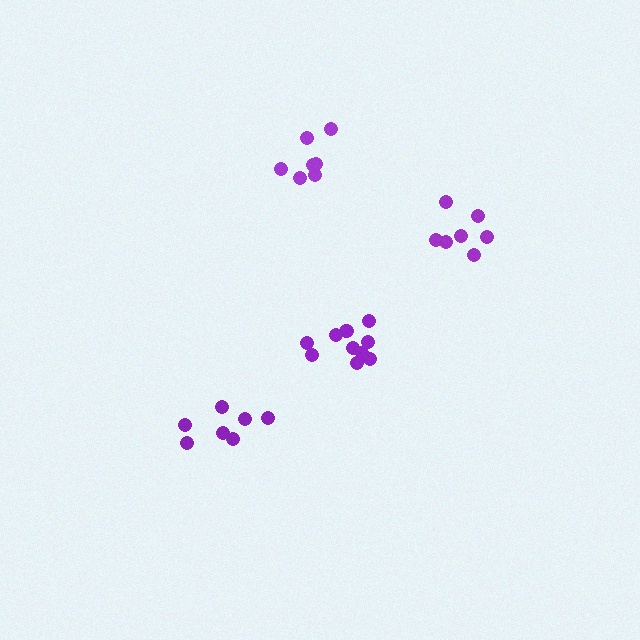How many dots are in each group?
Group 1: 7 dots, Group 2: 10 dots, Group 3: 7 dots, Group 4: 7 dots (31 total).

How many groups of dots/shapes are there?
There are 4 groups.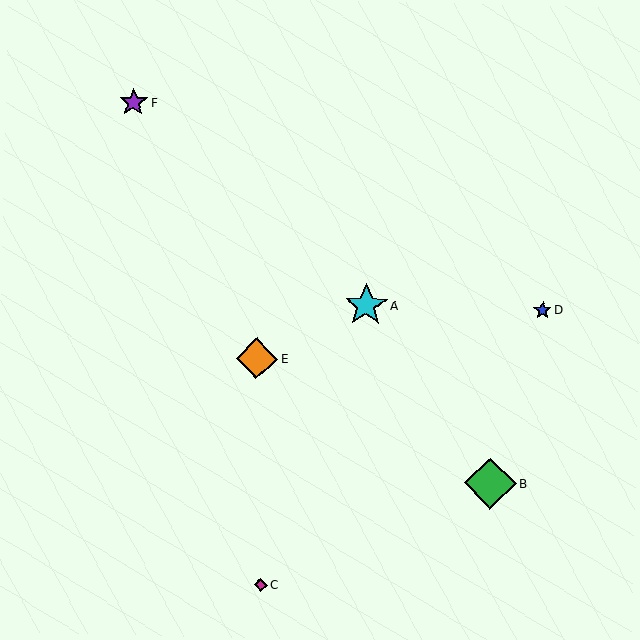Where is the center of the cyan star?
The center of the cyan star is at (366, 305).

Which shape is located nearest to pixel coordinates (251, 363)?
The orange diamond (labeled E) at (257, 359) is nearest to that location.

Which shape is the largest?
The green diamond (labeled B) is the largest.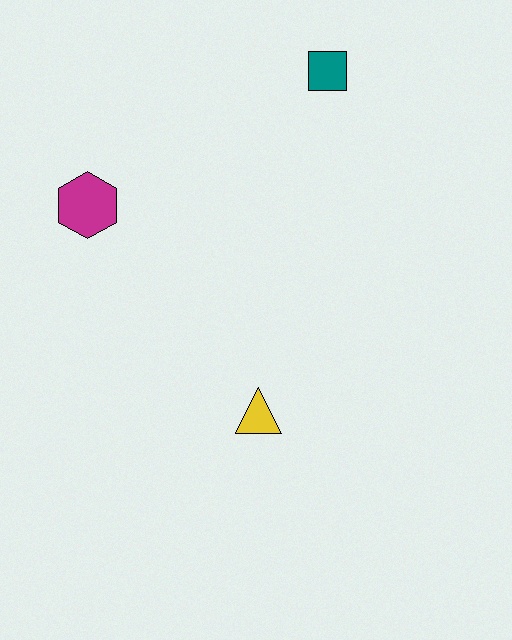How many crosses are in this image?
There are no crosses.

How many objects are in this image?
There are 3 objects.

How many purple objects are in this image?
There are no purple objects.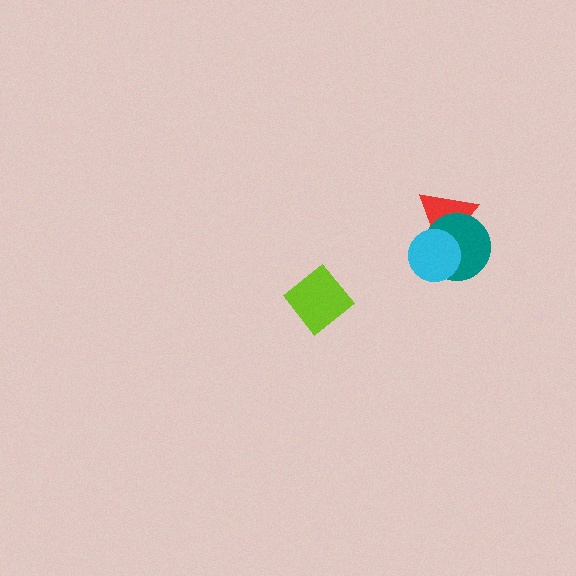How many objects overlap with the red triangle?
2 objects overlap with the red triangle.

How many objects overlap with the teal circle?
2 objects overlap with the teal circle.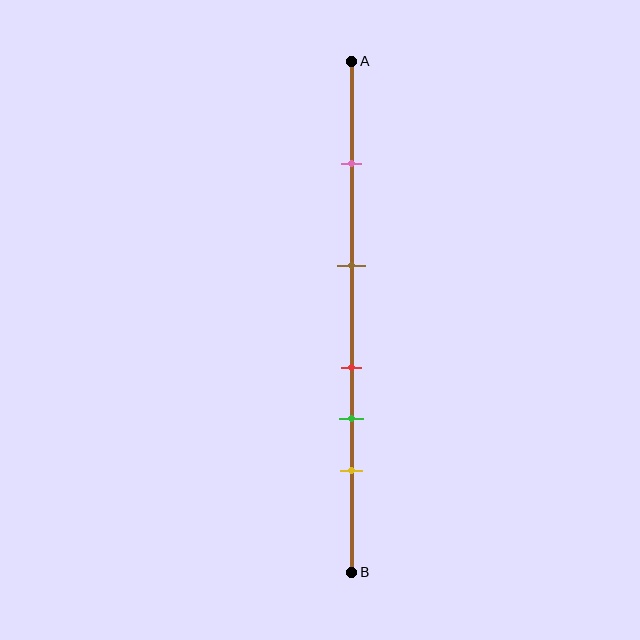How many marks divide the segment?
There are 5 marks dividing the segment.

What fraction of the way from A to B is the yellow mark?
The yellow mark is approximately 80% (0.8) of the way from A to B.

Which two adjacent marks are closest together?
The red and green marks are the closest adjacent pair.